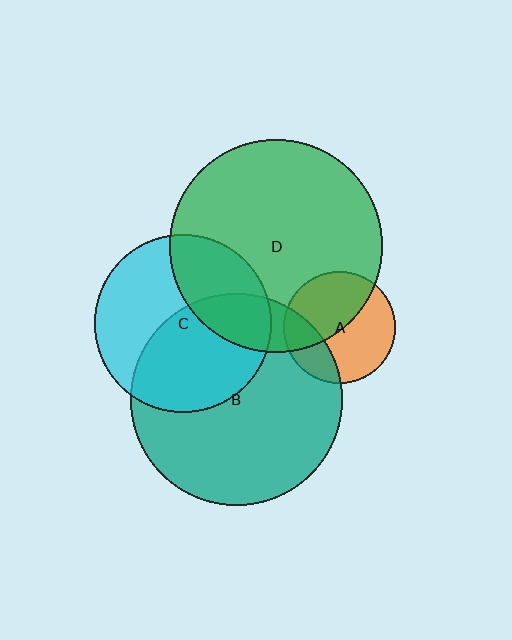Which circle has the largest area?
Circle D (green).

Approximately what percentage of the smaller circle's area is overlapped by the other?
Approximately 50%.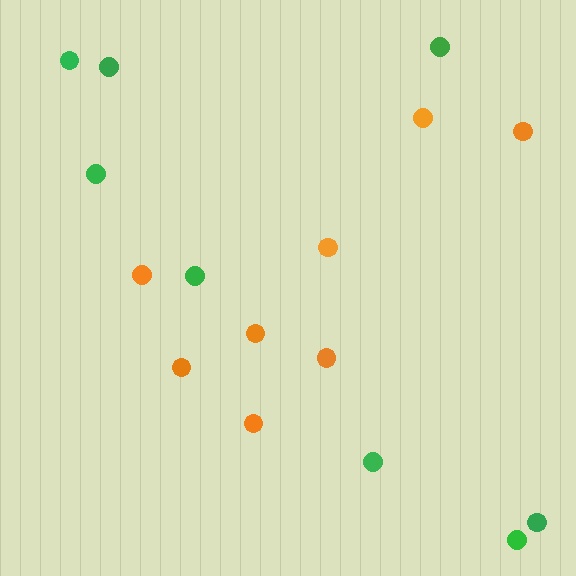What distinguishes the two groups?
There are 2 groups: one group of orange circles (8) and one group of green circles (8).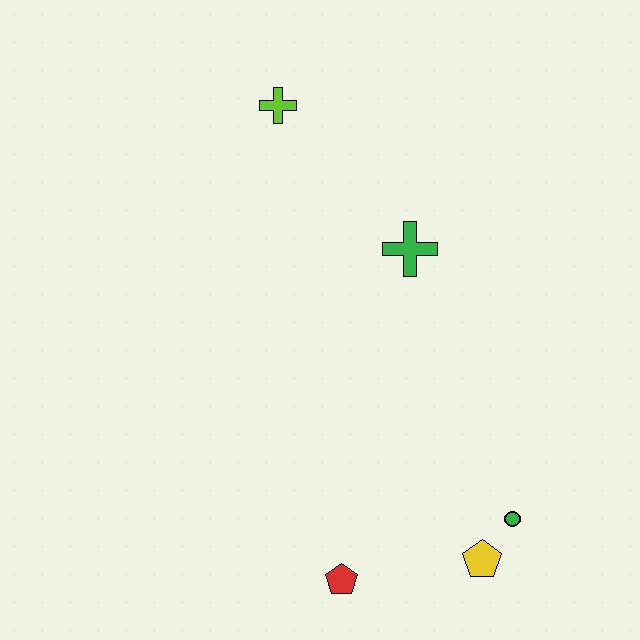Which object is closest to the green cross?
The lime cross is closest to the green cross.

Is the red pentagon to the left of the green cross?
Yes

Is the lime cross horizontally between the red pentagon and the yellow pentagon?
No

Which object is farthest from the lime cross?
The yellow pentagon is farthest from the lime cross.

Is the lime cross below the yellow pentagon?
No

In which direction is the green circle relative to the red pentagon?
The green circle is to the right of the red pentagon.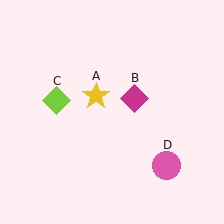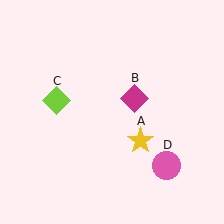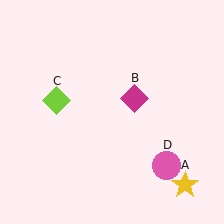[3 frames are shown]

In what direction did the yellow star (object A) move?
The yellow star (object A) moved down and to the right.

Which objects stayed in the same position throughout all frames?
Magenta diamond (object B) and lime diamond (object C) and pink circle (object D) remained stationary.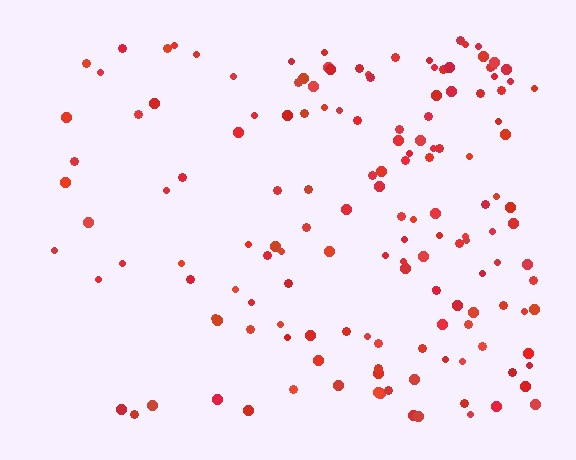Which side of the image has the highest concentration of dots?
The right.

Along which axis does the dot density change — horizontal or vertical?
Horizontal.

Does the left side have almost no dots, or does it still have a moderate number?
Still a moderate number, just noticeably fewer than the right.